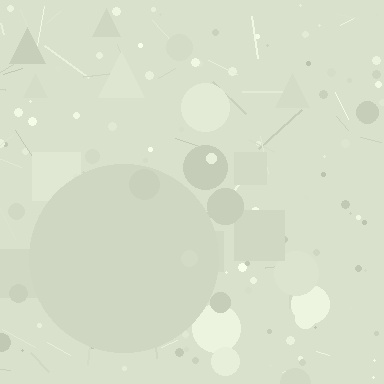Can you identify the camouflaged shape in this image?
The camouflaged shape is a circle.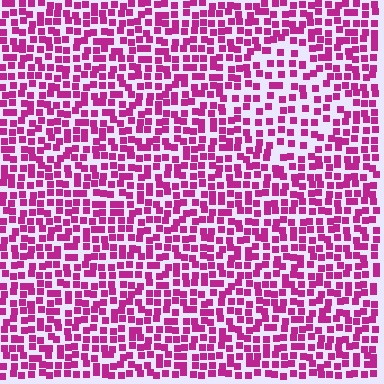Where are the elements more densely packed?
The elements are more densely packed outside the diamond boundary.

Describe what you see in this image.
The image contains small magenta elements arranged at two different densities. A diamond-shaped region is visible where the elements are less densely packed than the surrounding area.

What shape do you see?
I see a diamond.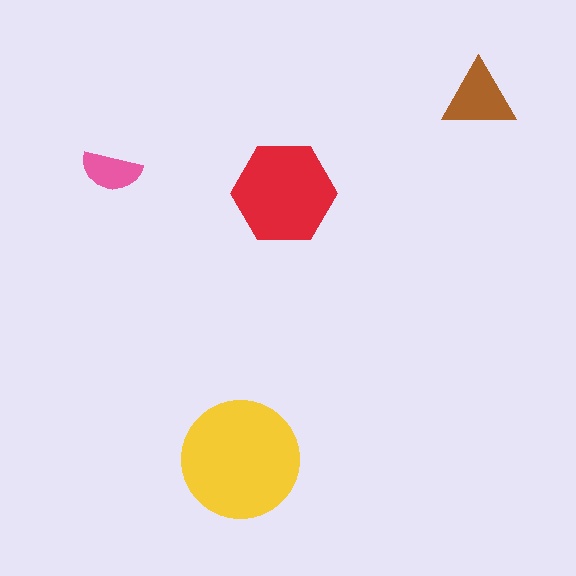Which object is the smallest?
The pink semicircle.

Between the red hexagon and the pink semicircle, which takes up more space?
The red hexagon.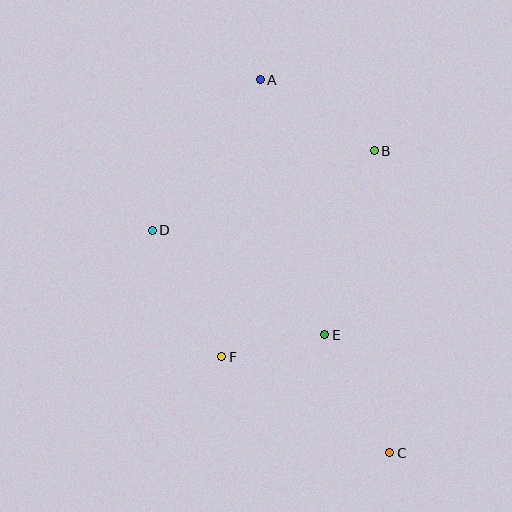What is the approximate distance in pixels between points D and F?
The distance between D and F is approximately 144 pixels.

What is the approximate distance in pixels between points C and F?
The distance between C and F is approximately 193 pixels.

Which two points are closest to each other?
Points E and F are closest to each other.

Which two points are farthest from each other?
Points A and C are farthest from each other.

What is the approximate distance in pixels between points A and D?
The distance between A and D is approximately 185 pixels.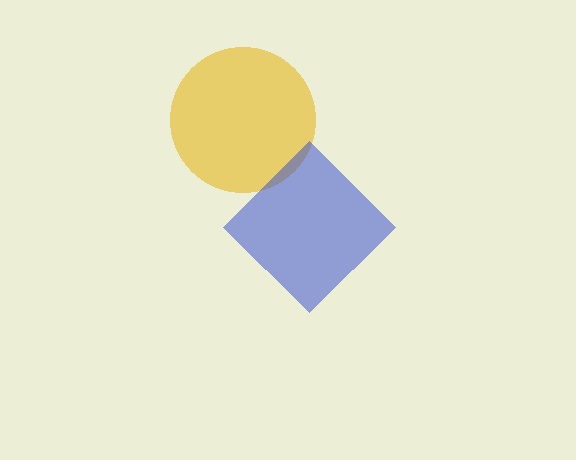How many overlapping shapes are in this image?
There are 2 overlapping shapes in the image.